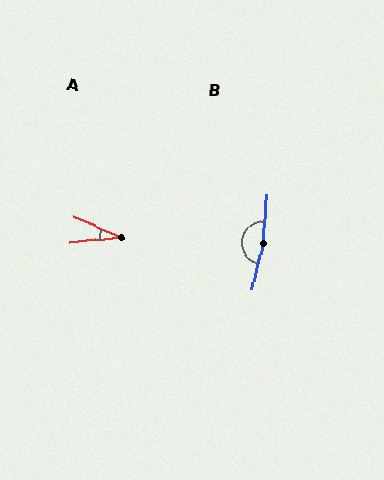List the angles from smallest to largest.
A (29°), B (170°).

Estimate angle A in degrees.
Approximately 29 degrees.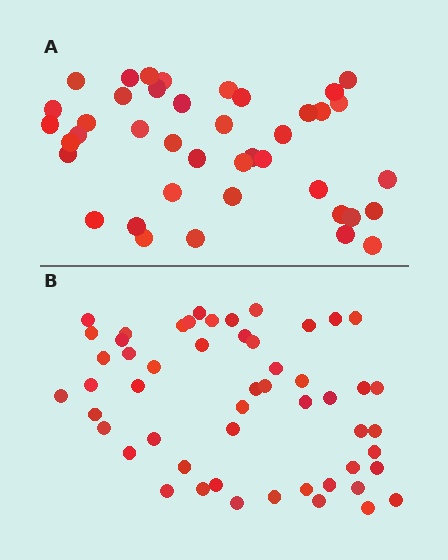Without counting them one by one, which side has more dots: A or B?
Region B (the bottom region) has more dots.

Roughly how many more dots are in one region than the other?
Region B has roughly 12 or so more dots than region A.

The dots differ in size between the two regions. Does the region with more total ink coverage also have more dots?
No. Region A has more total ink coverage because its dots are larger, but region B actually contains more individual dots. Total area can be misleading — the number of items is what matters here.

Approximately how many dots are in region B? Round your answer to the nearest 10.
About 50 dots. (The exact count is 53, which rounds to 50.)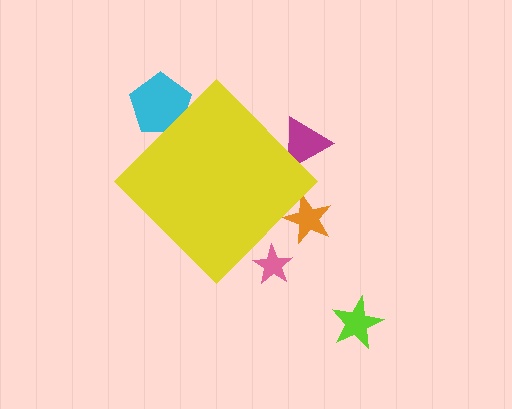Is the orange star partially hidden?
Yes, the orange star is partially hidden behind the yellow diamond.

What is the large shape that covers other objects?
A yellow diamond.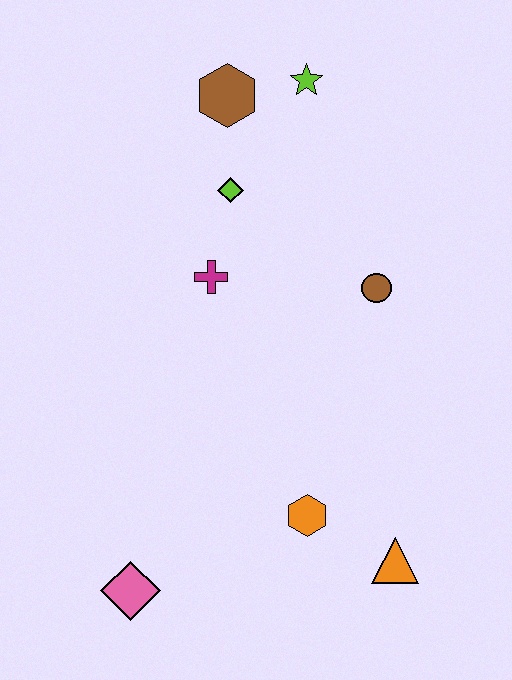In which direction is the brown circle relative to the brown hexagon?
The brown circle is below the brown hexagon.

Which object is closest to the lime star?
The brown hexagon is closest to the lime star.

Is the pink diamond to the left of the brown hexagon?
Yes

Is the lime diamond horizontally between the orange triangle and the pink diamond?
Yes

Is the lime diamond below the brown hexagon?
Yes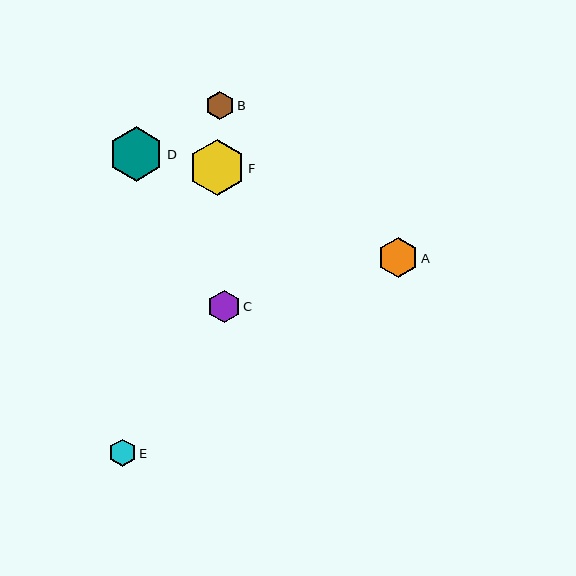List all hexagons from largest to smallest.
From largest to smallest: F, D, A, C, B, E.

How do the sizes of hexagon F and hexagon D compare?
Hexagon F and hexagon D are approximately the same size.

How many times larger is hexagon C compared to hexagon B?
Hexagon C is approximately 1.2 times the size of hexagon B.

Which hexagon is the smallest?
Hexagon E is the smallest with a size of approximately 28 pixels.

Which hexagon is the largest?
Hexagon F is the largest with a size of approximately 56 pixels.